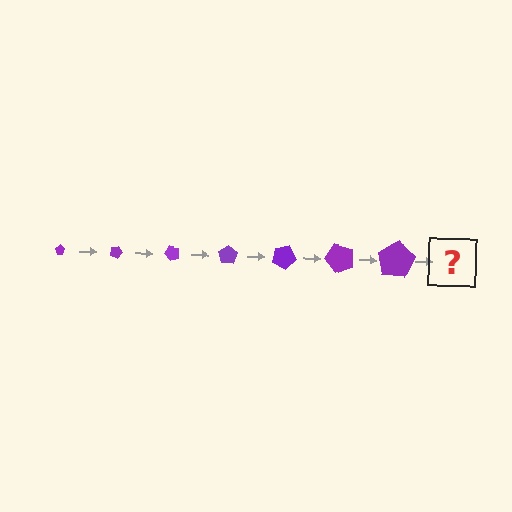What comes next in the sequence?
The next element should be a pentagon, larger than the previous one and rotated 175 degrees from the start.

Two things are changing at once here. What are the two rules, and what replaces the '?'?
The two rules are that the pentagon grows larger each step and it rotates 25 degrees each step. The '?' should be a pentagon, larger than the previous one and rotated 175 degrees from the start.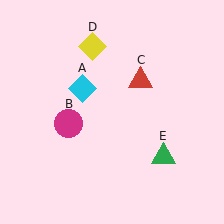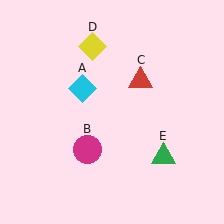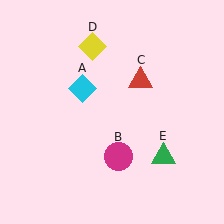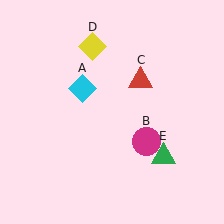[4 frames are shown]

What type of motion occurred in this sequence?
The magenta circle (object B) rotated counterclockwise around the center of the scene.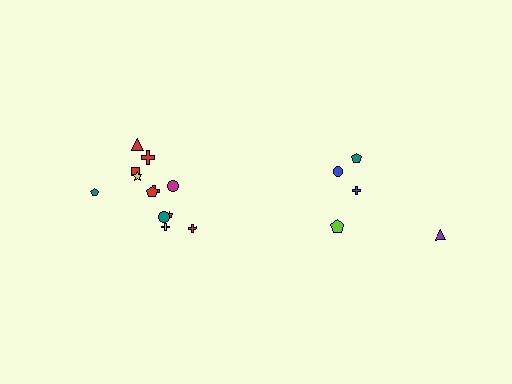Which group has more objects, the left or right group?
The left group.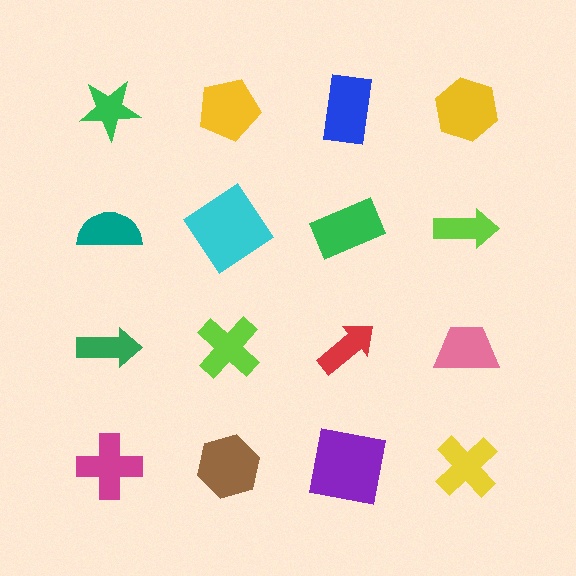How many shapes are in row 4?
4 shapes.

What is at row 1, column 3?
A blue rectangle.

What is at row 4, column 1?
A magenta cross.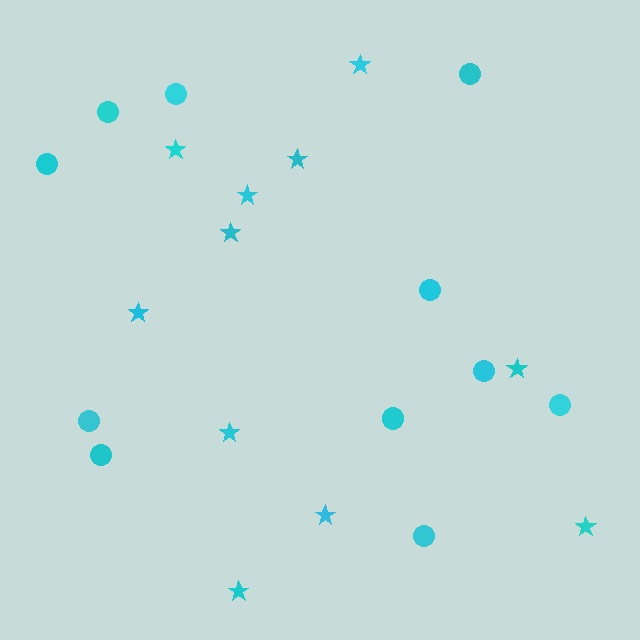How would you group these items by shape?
There are 2 groups: one group of stars (11) and one group of circles (11).